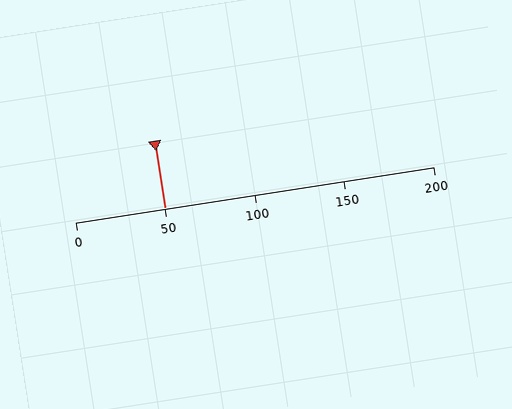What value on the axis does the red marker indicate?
The marker indicates approximately 50.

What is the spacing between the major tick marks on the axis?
The major ticks are spaced 50 apart.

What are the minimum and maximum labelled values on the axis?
The axis runs from 0 to 200.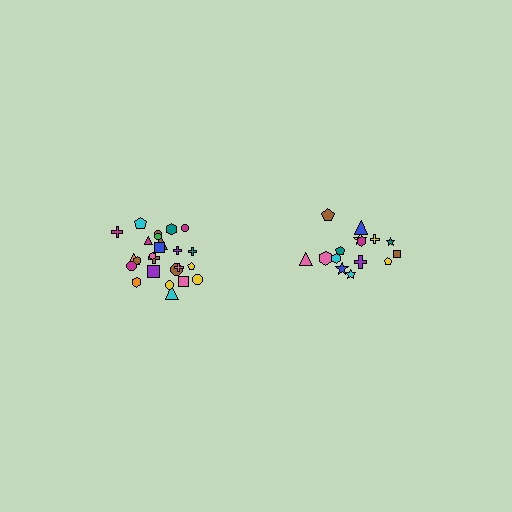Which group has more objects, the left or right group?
The left group.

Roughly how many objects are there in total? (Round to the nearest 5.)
Roughly 40 objects in total.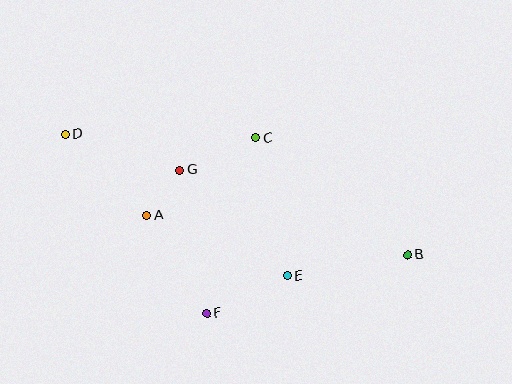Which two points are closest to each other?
Points A and G are closest to each other.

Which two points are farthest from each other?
Points B and D are farthest from each other.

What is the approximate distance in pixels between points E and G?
The distance between E and G is approximately 151 pixels.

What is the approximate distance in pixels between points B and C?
The distance between B and C is approximately 192 pixels.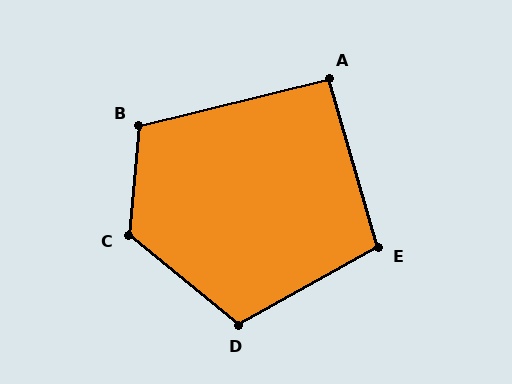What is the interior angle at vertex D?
Approximately 112 degrees (obtuse).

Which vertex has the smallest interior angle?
A, at approximately 93 degrees.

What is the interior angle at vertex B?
Approximately 109 degrees (obtuse).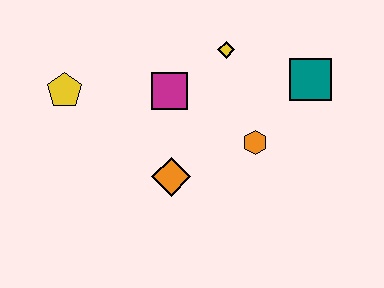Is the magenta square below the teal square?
Yes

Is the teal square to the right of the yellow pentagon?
Yes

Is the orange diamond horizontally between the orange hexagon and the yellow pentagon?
Yes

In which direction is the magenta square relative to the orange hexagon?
The magenta square is to the left of the orange hexagon.